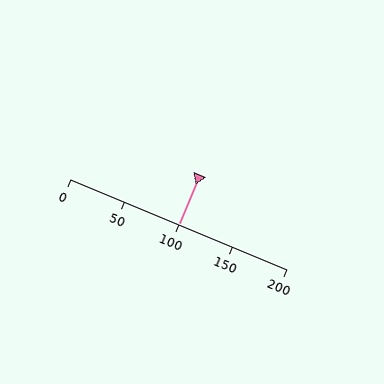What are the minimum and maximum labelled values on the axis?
The axis runs from 0 to 200.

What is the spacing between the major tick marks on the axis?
The major ticks are spaced 50 apart.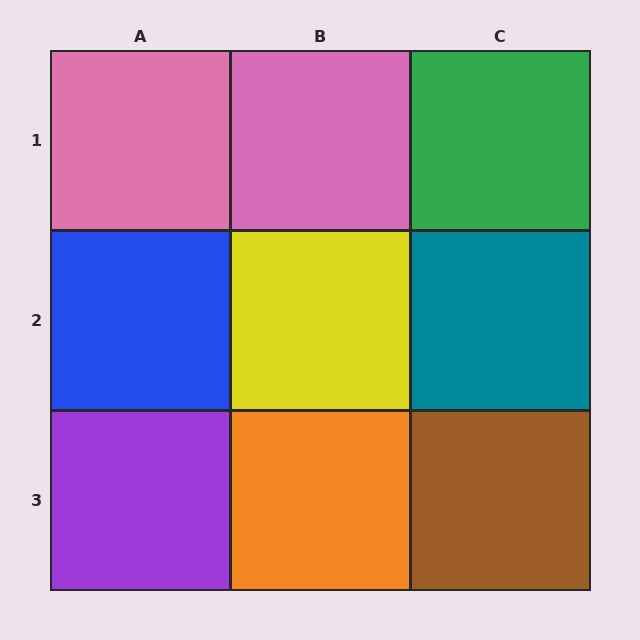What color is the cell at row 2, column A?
Blue.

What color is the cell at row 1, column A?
Pink.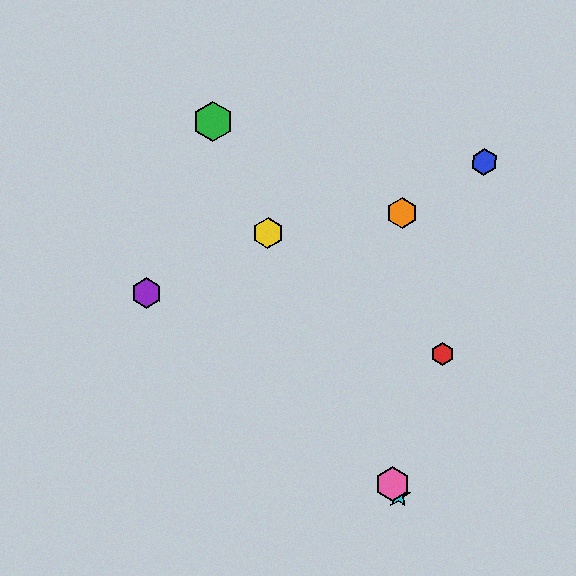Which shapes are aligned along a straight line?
The green hexagon, the yellow hexagon, the cyan star, the pink hexagon are aligned along a straight line.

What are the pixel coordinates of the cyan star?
The cyan star is at (398, 496).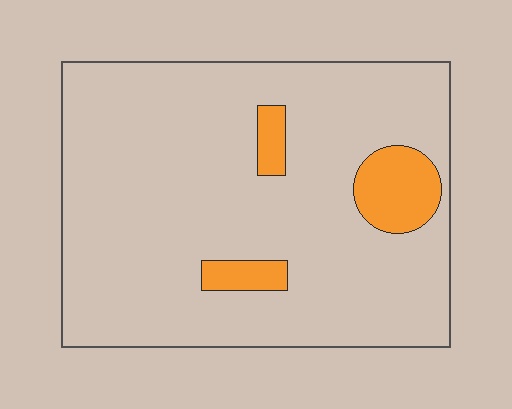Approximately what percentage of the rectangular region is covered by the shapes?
Approximately 10%.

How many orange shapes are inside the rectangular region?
3.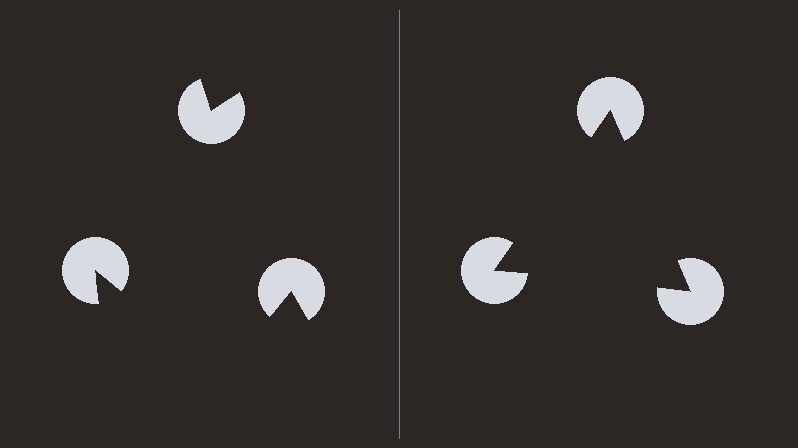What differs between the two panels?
The pac-man discs are positioned identically on both sides; only the wedge orientations differ. On the right they align to a triangle; on the left they are misaligned.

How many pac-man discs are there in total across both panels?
6 — 3 on each side.